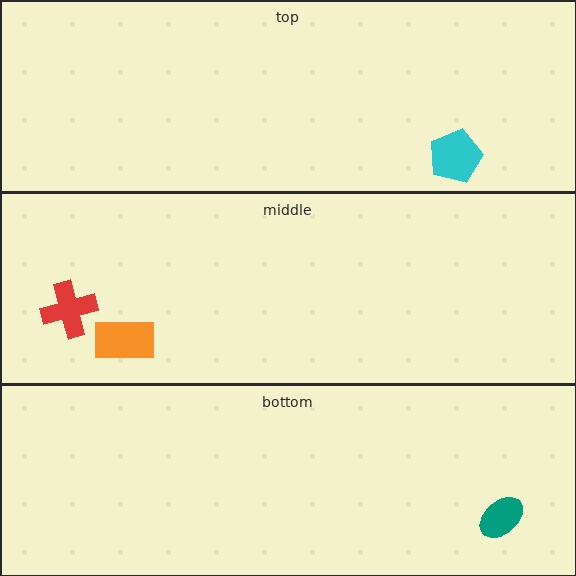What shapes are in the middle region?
The red cross, the orange rectangle.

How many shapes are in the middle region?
2.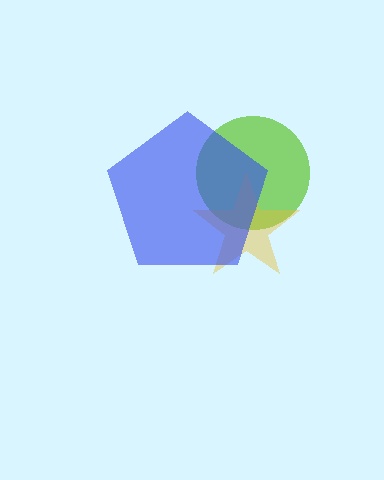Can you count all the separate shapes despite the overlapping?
Yes, there are 3 separate shapes.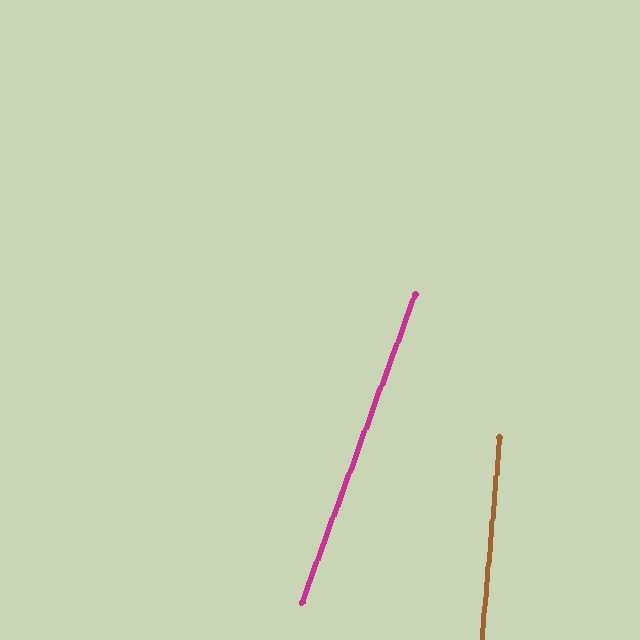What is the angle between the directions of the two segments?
Approximately 15 degrees.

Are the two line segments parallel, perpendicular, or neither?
Neither parallel nor perpendicular — they differ by about 15°.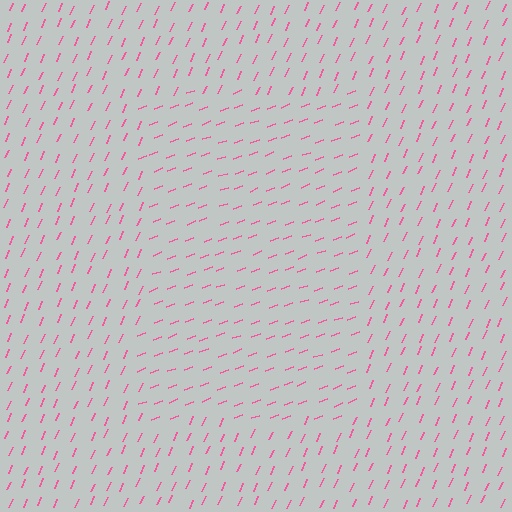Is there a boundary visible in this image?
Yes, there is a texture boundary formed by a change in line orientation.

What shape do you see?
I see a rectangle.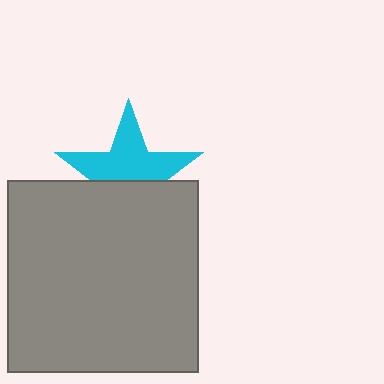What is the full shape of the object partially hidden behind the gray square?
The partially hidden object is a cyan star.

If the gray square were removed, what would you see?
You would see the complete cyan star.